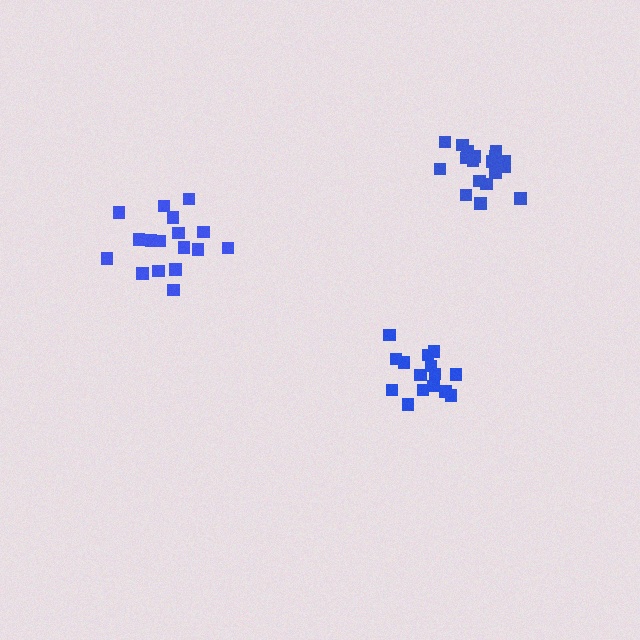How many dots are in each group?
Group 1: 15 dots, Group 2: 17 dots, Group 3: 20 dots (52 total).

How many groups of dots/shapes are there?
There are 3 groups.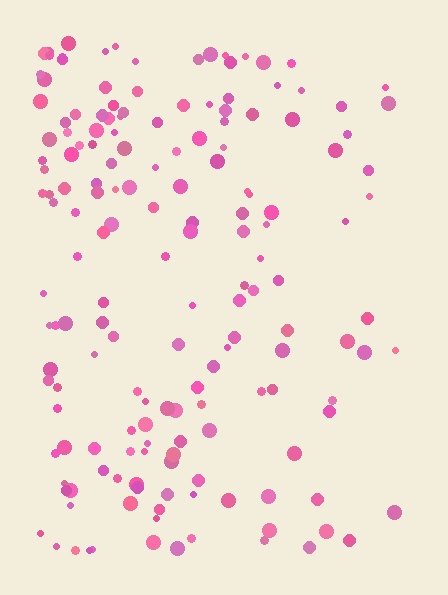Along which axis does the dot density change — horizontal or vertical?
Horizontal.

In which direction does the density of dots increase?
From right to left, with the left side densest.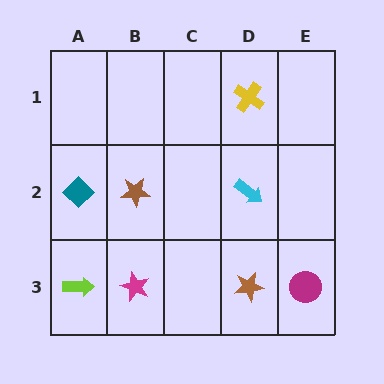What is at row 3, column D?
A brown star.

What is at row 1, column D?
A yellow cross.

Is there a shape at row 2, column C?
No, that cell is empty.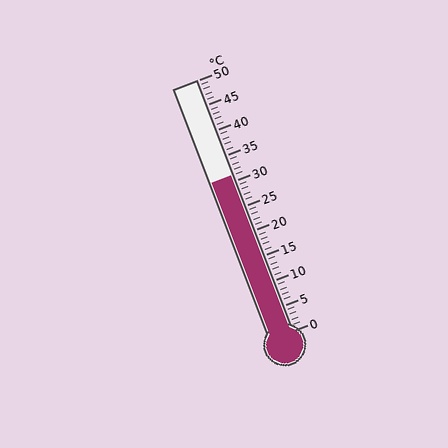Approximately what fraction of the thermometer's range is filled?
The thermometer is filled to approximately 60% of its range.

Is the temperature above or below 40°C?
The temperature is below 40°C.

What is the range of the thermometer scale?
The thermometer scale ranges from 0°C to 50°C.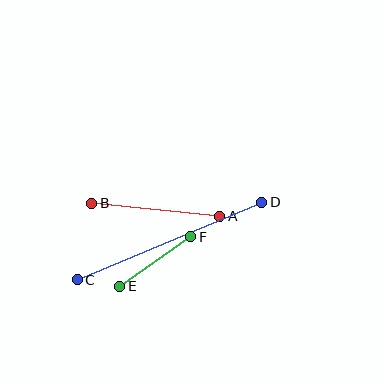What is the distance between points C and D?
The distance is approximately 200 pixels.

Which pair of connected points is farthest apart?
Points C and D are farthest apart.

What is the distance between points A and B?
The distance is approximately 129 pixels.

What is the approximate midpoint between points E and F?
The midpoint is at approximately (155, 262) pixels.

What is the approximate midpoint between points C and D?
The midpoint is at approximately (169, 241) pixels.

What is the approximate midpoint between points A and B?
The midpoint is at approximately (156, 210) pixels.